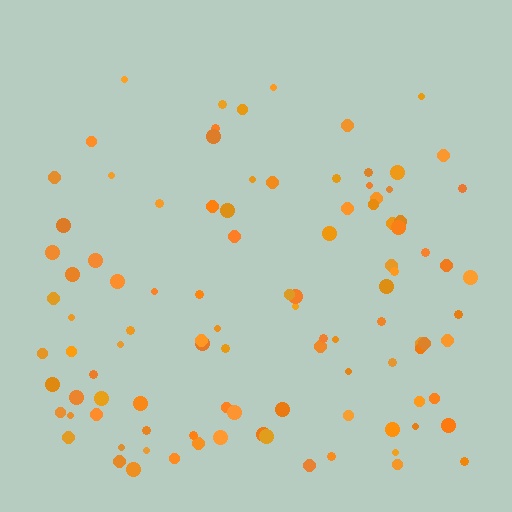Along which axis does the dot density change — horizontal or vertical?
Vertical.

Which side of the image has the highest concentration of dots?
The bottom.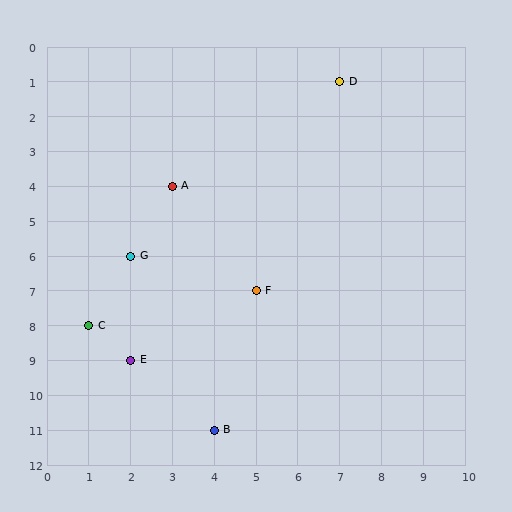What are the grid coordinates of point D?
Point D is at grid coordinates (7, 1).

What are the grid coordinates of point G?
Point G is at grid coordinates (2, 6).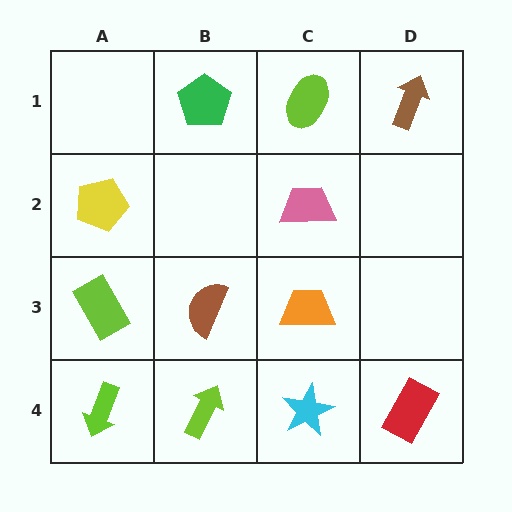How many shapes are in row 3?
3 shapes.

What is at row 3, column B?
A brown semicircle.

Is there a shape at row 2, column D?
No, that cell is empty.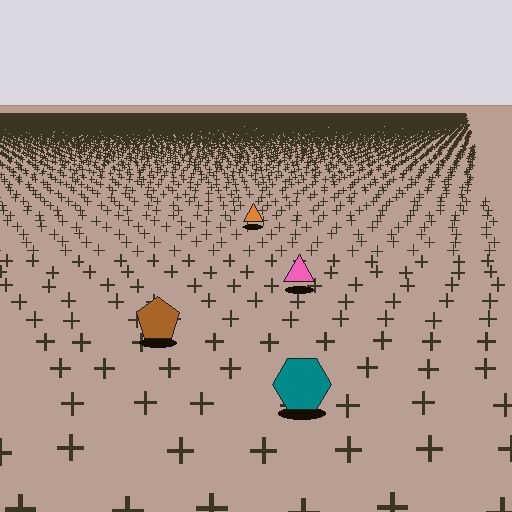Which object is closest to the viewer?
The teal hexagon is closest. The texture marks near it are larger and more spread out.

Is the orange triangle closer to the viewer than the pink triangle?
No. The pink triangle is closer — you can tell from the texture gradient: the ground texture is coarser near it.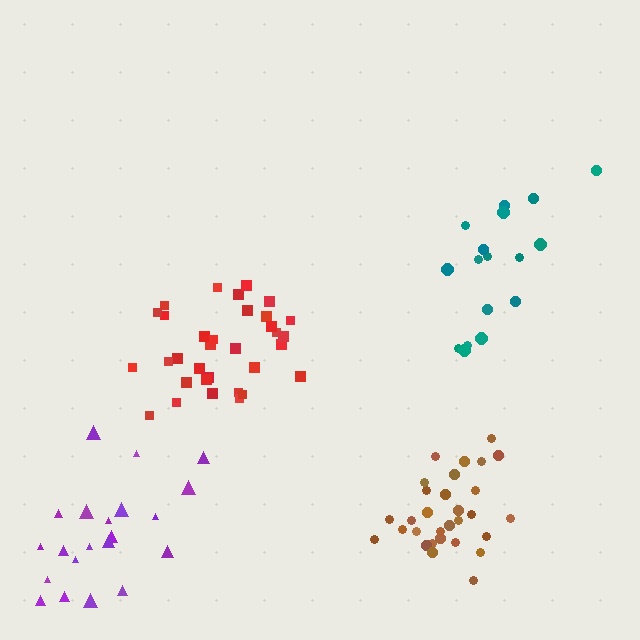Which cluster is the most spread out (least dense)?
Teal.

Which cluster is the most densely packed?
Brown.